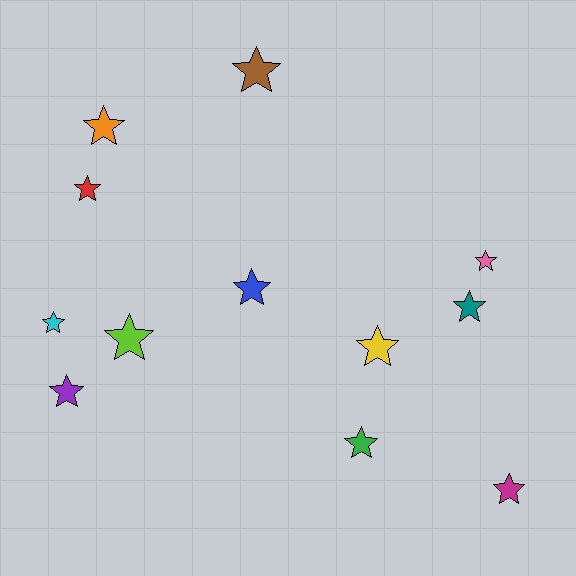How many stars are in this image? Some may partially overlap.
There are 12 stars.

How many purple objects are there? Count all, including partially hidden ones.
There is 1 purple object.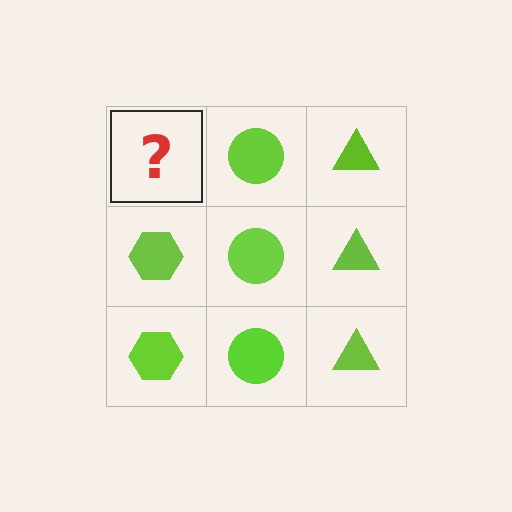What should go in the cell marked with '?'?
The missing cell should contain a lime hexagon.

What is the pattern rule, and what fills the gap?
The rule is that each column has a consistent shape. The gap should be filled with a lime hexagon.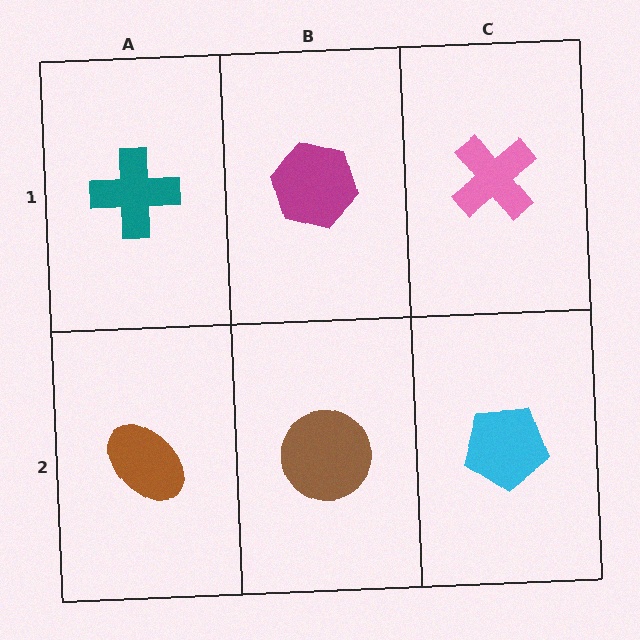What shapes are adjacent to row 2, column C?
A pink cross (row 1, column C), a brown circle (row 2, column B).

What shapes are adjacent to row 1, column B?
A brown circle (row 2, column B), a teal cross (row 1, column A), a pink cross (row 1, column C).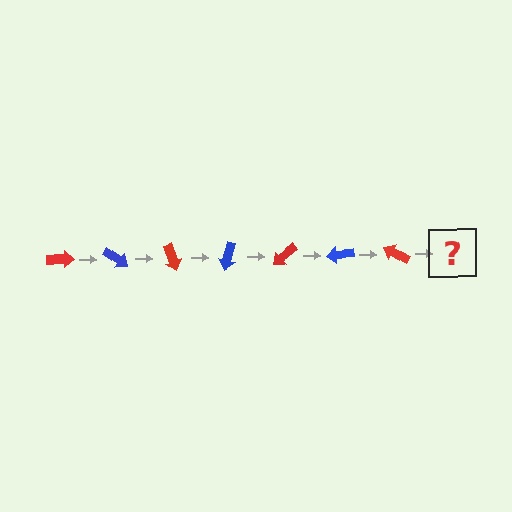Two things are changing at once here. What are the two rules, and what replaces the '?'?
The two rules are that it rotates 35 degrees each step and the color cycles through red and blue. The '?' should be a blue arrow, rotated 245 degrees from the start.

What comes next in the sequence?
The next element should be a blue arrow, rotated 245 degrees from the start.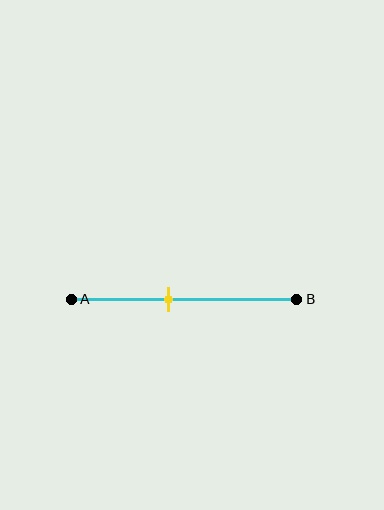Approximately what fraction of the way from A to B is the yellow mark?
The yellow mark is approximately 45% of the way from A to B.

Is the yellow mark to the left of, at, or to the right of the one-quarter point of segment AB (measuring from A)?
The yellow mark is to the right of the one-quarter point of segment AB.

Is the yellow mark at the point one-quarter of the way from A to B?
No, the mark is at about 45% from A, not at the 25% one-quarter point.